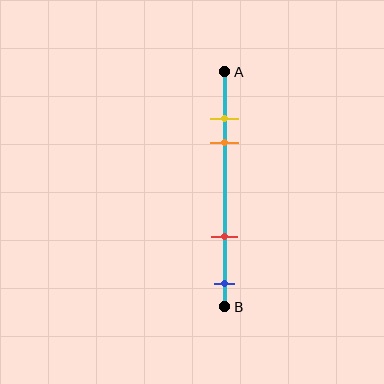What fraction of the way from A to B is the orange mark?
The orange mark is approximately 30% (0.3) of the way from A to B.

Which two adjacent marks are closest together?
The yellow and orange marks are the closest adjacent pair.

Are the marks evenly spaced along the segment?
No, the marks are not evenly spaced.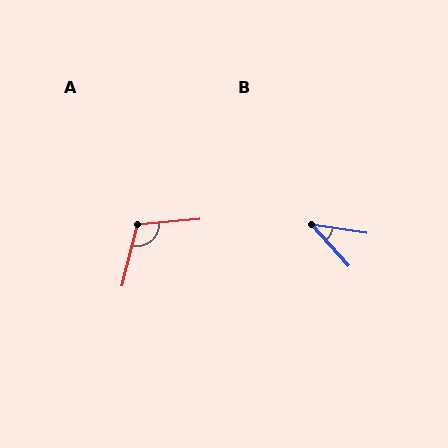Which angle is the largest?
A, at approximately 109 degrees.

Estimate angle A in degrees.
Approximately 109 degrees.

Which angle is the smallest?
B, at approximately 40 degrees.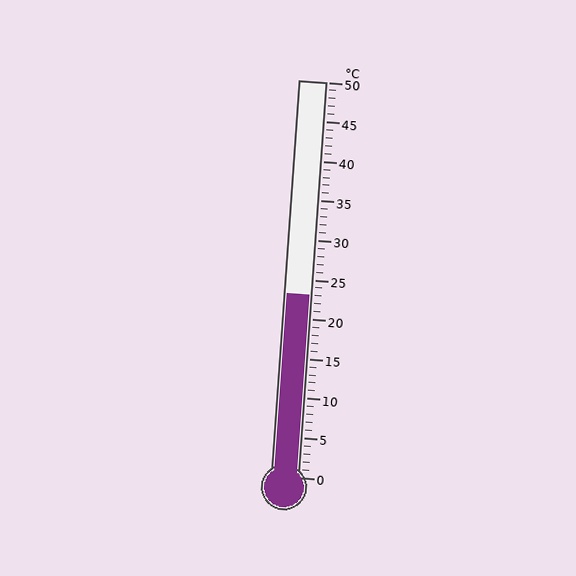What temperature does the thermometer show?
The thermometer shows approximately 23°C.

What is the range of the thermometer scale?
The thermometer scale ranges from 0°C to 50°C.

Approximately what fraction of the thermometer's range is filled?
The thermometer is filled to approximately 45% of its range.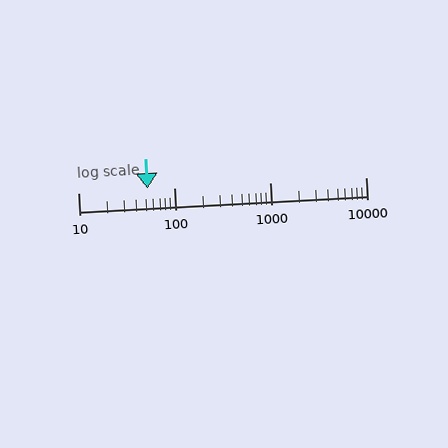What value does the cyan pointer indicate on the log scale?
The pointer indicates approximately 53.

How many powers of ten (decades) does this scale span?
The scale spans 3 decades, from 10 to 10000.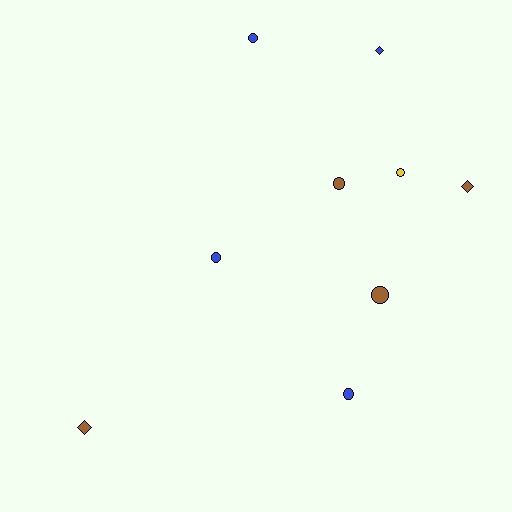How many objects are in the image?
There are 9 objects.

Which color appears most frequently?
Brown, with 4 objects.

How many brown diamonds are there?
There are 2 brown diamonds.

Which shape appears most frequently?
Circle, with 6 objects.